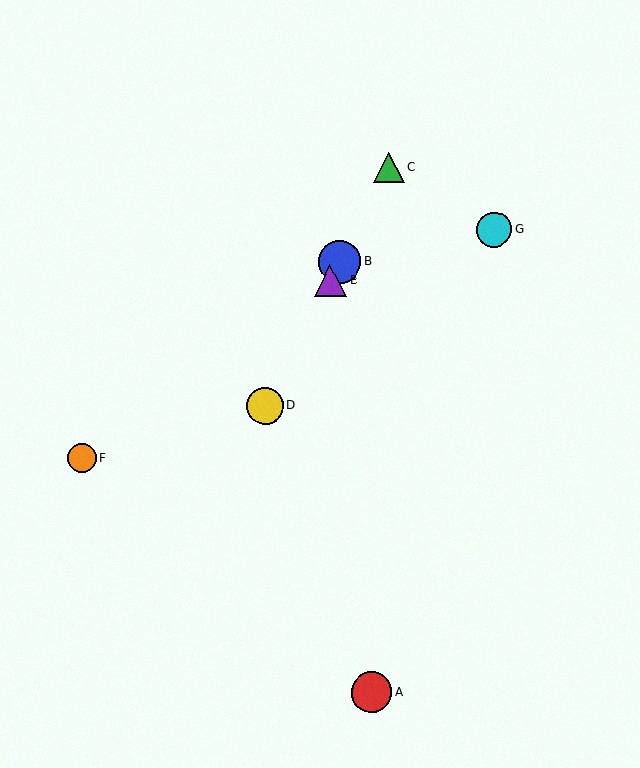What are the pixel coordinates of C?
Object C is at (389, 168).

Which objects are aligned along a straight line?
Objects B, C, D, E are aligned along a straight line.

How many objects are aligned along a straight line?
4 objects (B, C, D, E) are aligned along a straight line.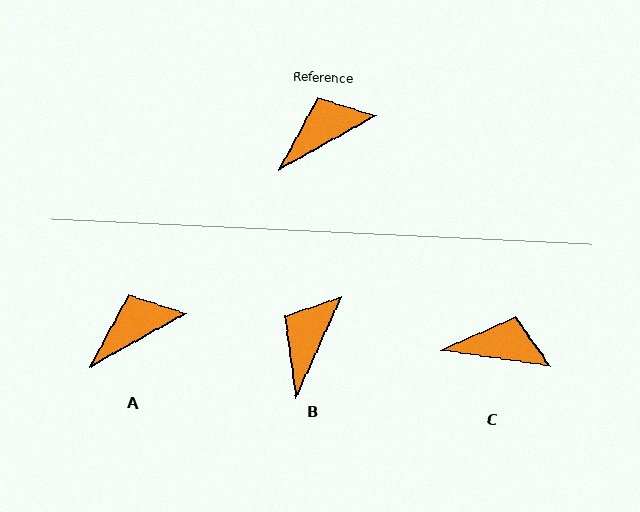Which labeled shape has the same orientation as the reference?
A.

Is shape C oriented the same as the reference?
No, it is off by about 38 degrees.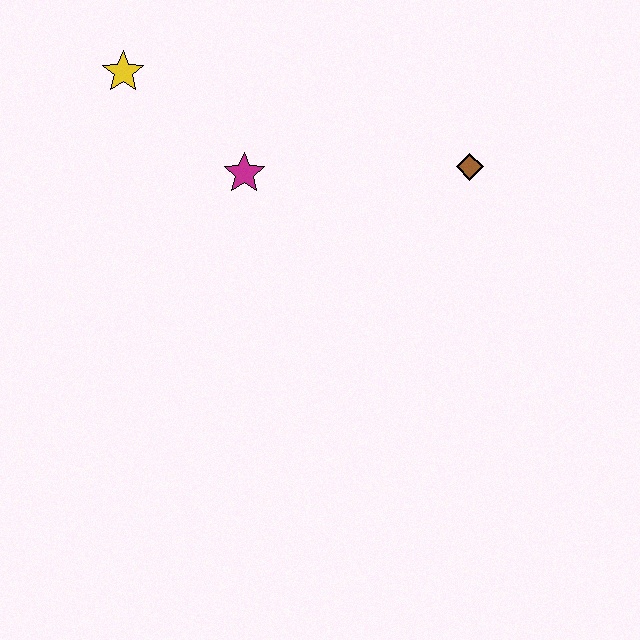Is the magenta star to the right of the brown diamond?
No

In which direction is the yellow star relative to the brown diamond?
The yellow star is to the left of the brown diamond.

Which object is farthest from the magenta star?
The brown diamond is farthest from the magenta star.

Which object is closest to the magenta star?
The yellow star is closest to the magenta star.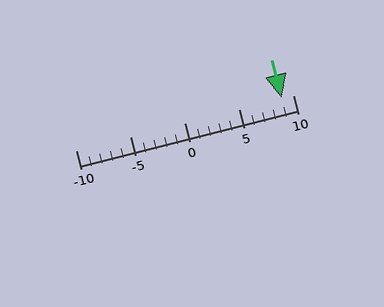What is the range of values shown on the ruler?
The ruler shows values from -10 to 10.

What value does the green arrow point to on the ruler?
The green arrow points to approximately 9.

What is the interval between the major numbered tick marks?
The major tick marks are spaced 5 units apart.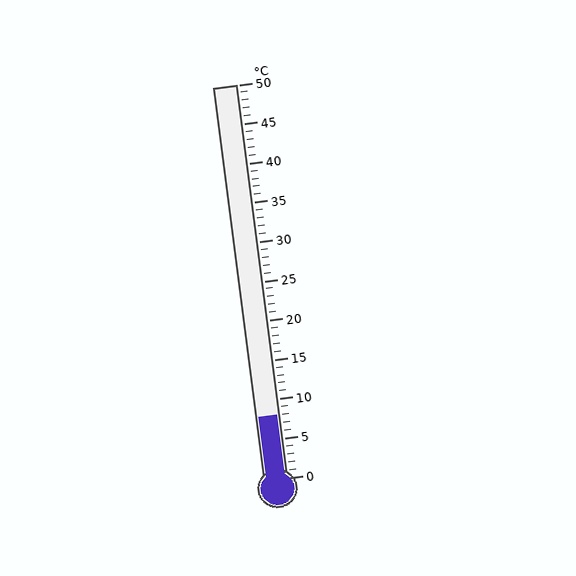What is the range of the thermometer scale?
The thermometer scale ranges from 0°C to 50°C.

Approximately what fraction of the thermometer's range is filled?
The thermometer is filled to approximately 15% of its range.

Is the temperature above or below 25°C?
The temperature is below 25°C.